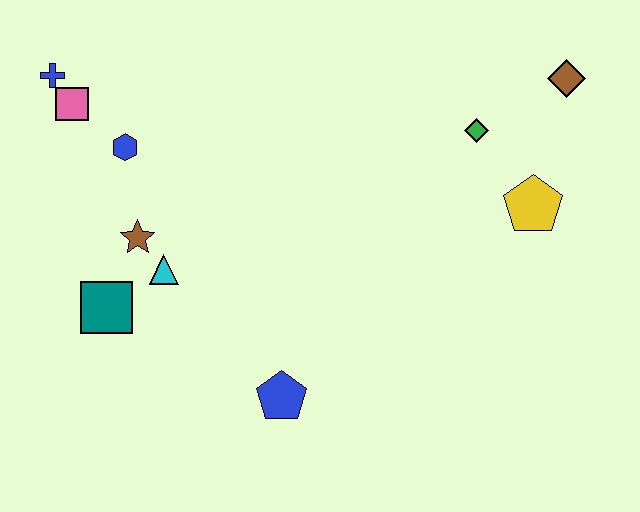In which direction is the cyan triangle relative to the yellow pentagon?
The cyan triangle is to the left of the yellow pentagon.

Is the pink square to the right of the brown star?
No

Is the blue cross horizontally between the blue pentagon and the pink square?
No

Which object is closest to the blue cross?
The pink square is closest to the blue cross.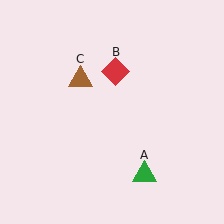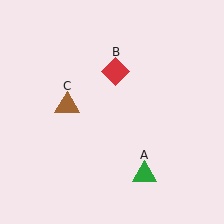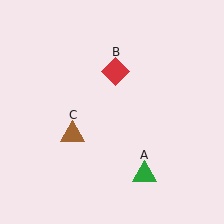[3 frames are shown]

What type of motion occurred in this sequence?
The brown triangle (object C) rotated counterclockwise around the center of the scene.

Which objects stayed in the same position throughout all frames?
Green triangle (object A) and red diamond (object B) remained stationary.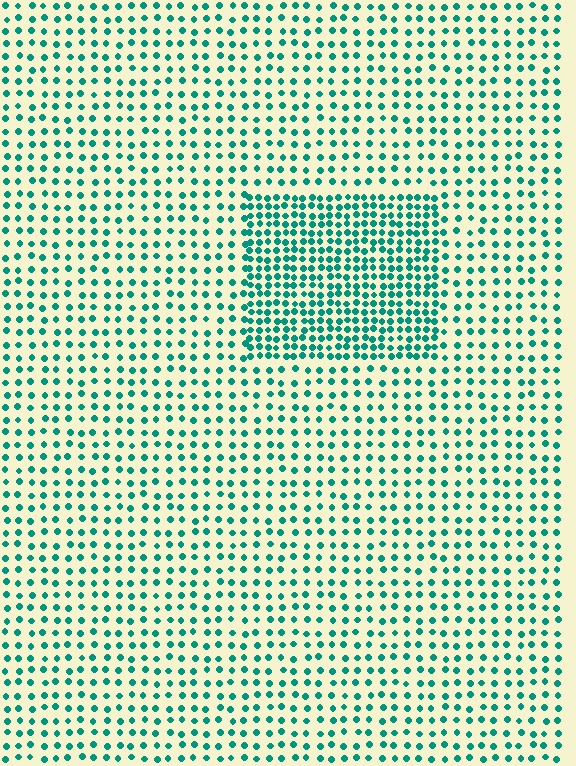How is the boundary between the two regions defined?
The boundary is defined by a change in element density (approximately 2.0x ratio). All elements are the same color, size, and shape.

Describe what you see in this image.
The image contains small teal elements arranged at two different densities. A rectangle-shaped region is visible where the elements are more densely packed than the surrounding area.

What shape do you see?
I see a rectangle.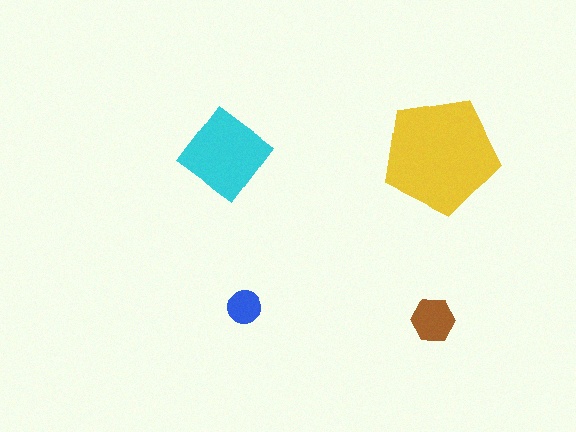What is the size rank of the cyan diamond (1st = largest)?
2nd.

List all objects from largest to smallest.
The yellow pentagon, the cyan diamond, the brown hexagon, the blue circle.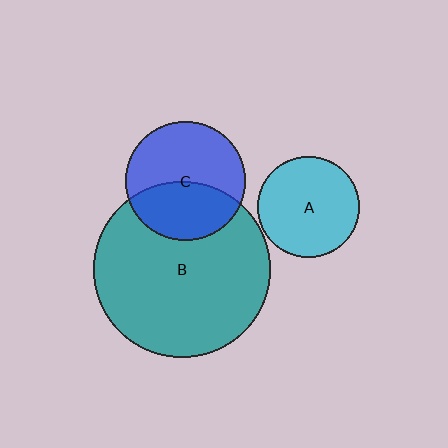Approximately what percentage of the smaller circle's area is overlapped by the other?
Approximately 45%.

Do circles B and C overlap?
Yes.